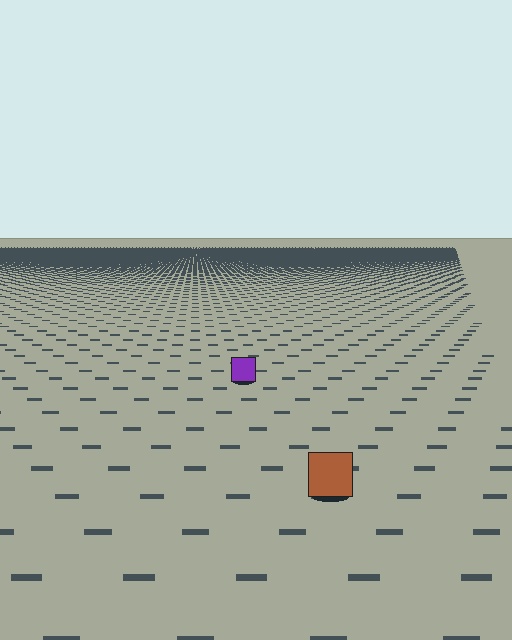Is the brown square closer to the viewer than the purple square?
Yes. The brown square is closer — you can tell from the texture gradient: the ground texture is coarser near it.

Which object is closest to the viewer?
The brown square is closest. The texture marks near it are larger and more spread out.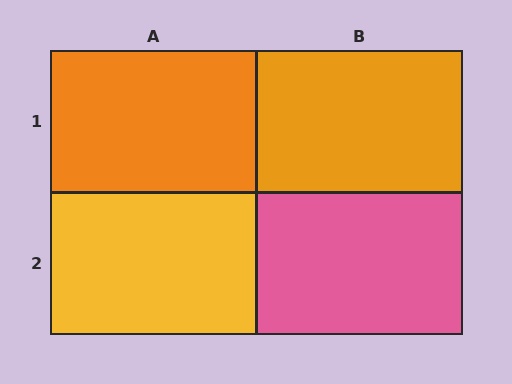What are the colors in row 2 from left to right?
Yellow, pink.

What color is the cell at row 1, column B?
Orange.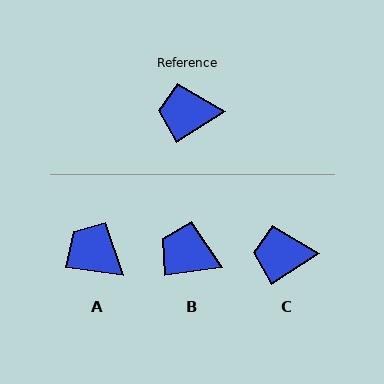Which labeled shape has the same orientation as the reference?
C.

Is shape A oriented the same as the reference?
No, it is off by about 41 degrees.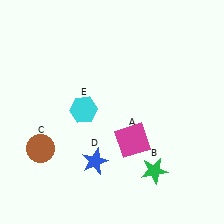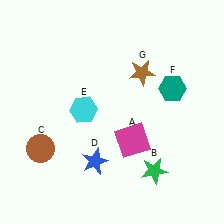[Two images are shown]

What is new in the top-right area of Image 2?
A teal hexagon (F) was added in the top-right area of Image 2.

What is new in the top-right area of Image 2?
A brown star (G) was added in the top-right area of Image 2.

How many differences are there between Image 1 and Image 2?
There are 2 differences between the two images.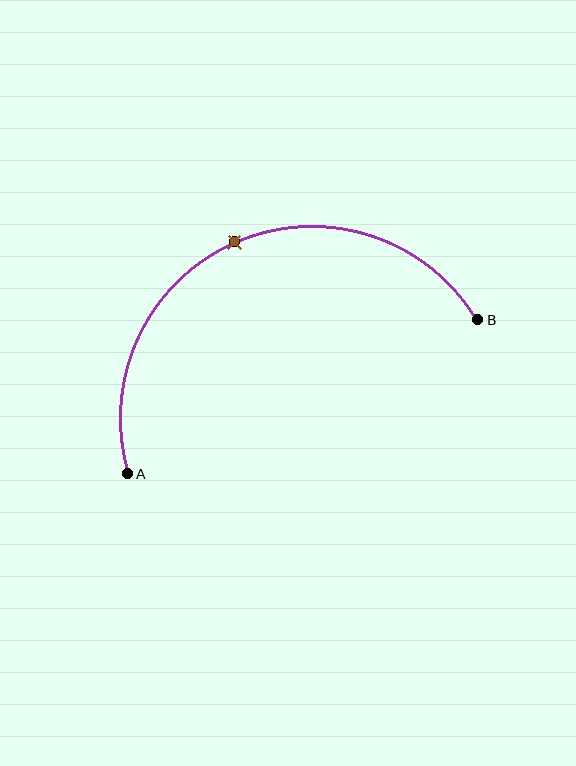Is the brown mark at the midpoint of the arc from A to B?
Yes. The brown mark lies on the arc at equal arc-length from both A and B — it is the arc midpoint.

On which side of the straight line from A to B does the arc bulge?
The arc bulges above the straight line connecting A and B.